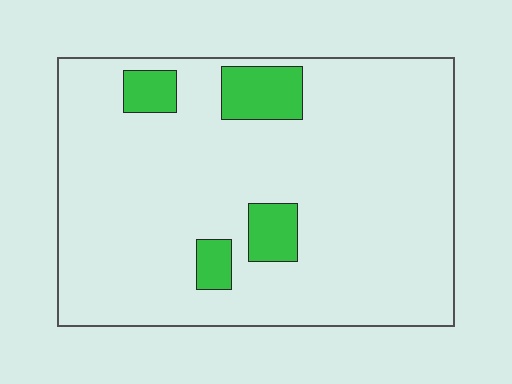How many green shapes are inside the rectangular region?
4.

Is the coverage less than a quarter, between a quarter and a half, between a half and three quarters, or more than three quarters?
Less than a quarter.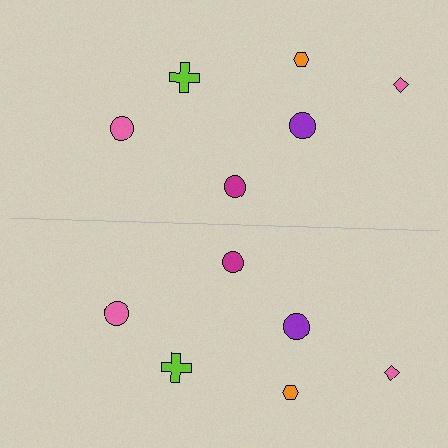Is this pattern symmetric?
Yes, this pattern has bilateral (reflection) symmetry.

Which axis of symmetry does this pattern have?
The pattern has a horizontal axis of symmetry running through the center of the image.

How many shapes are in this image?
There are 12 shapes in this image.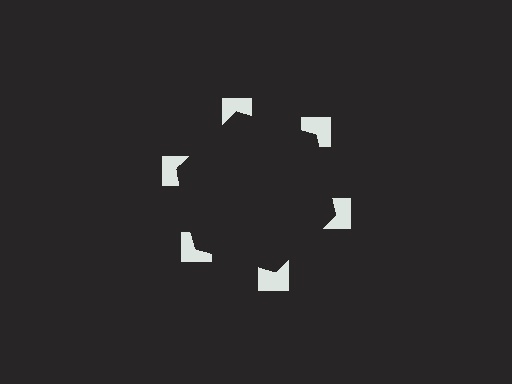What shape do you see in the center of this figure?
An illusory hexagon — its edges are inferred from the aligned wedge cuts in the notched squares, not physically drawn.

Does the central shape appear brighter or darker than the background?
It typically appears slightly darker than the background, even though no actual brightness change is drawn.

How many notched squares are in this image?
There are 6 — one at each vertex of the illusory hexagon.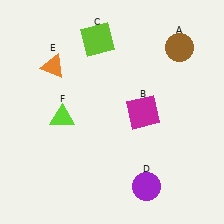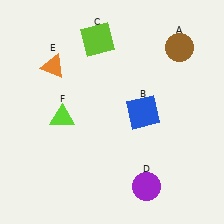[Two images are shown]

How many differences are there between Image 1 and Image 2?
There is 1 difference between the two images.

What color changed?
The square (B) changed from magenta in Image 1 to blue in Image 2.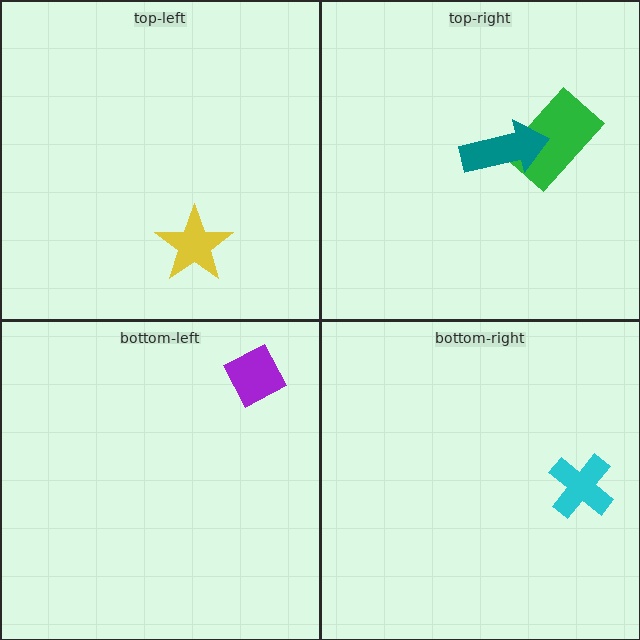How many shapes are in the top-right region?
2.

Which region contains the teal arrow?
The top-right region.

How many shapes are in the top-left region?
1.